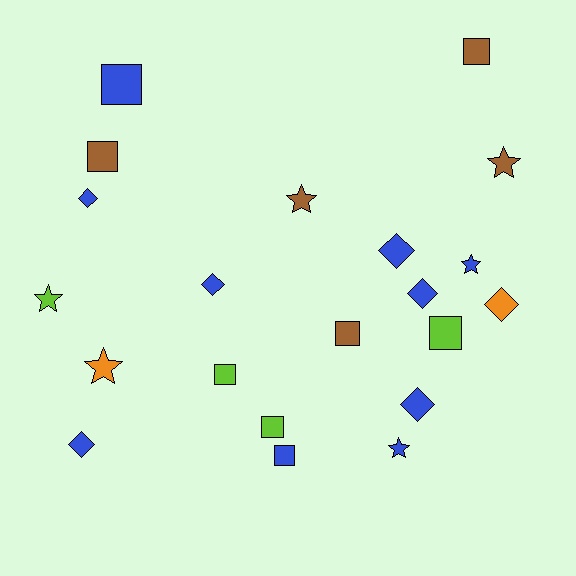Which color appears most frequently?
Blue, with 10 objects.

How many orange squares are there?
There are no orange squares.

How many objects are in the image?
There are 21 objects.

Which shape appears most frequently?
Square, with 8 objects.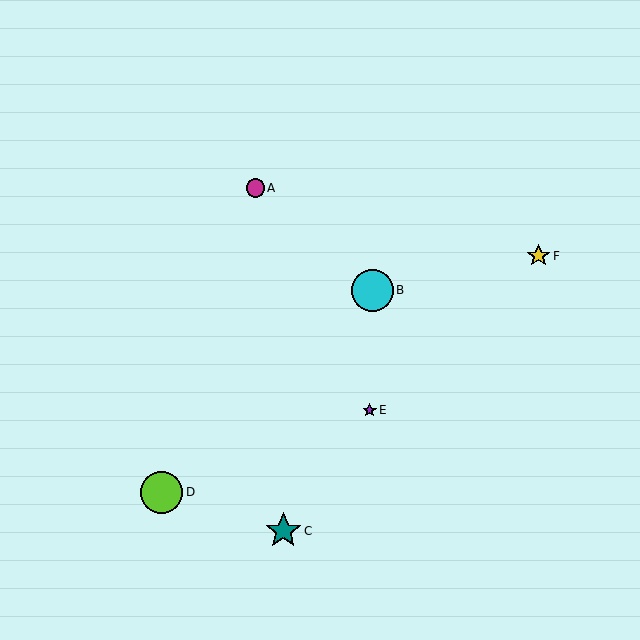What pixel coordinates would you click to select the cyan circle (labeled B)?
Click at (373, 290) to select the cyan circle B.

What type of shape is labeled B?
Shape B is a cyan circle.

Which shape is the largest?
The lime circle (labeled D) is the largest.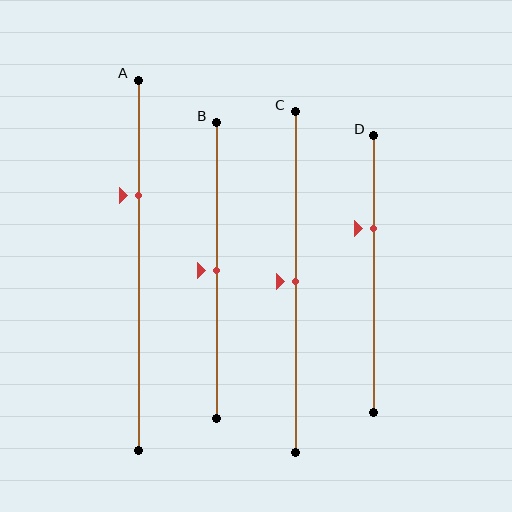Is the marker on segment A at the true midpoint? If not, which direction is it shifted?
No, the marker on segment A is shifted upward by about 19% of the segment length.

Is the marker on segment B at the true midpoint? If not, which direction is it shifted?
Yes, the marker on segment B is at the true midpoint.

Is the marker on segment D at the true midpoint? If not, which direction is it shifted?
No, the marker on segment D is shifted upward by about 16% of the segment length.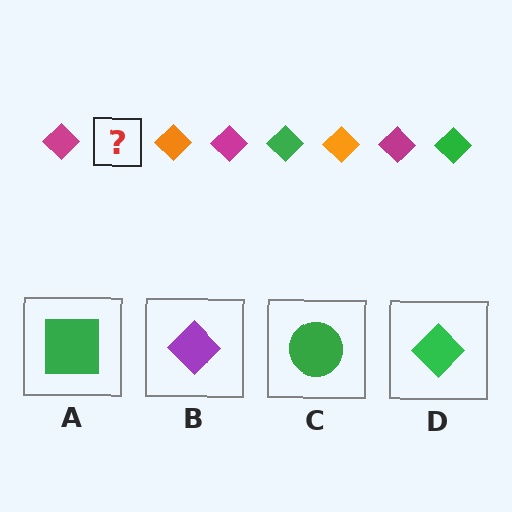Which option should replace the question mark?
Option D.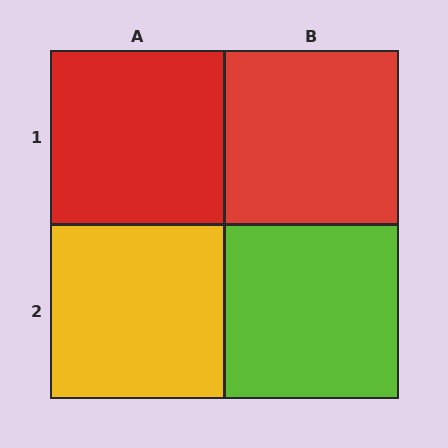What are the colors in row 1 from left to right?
Red, red.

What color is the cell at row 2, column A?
Yellow.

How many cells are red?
2 cells are red.